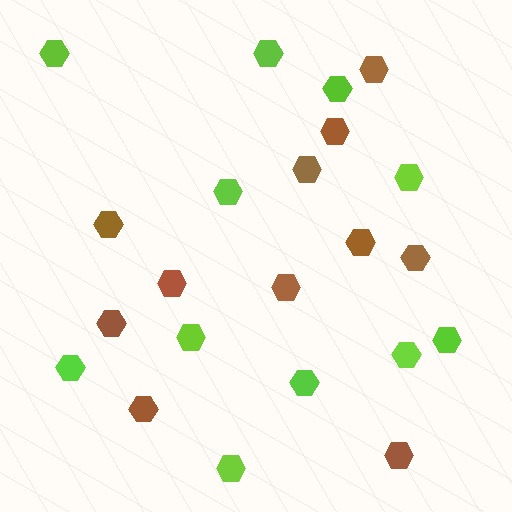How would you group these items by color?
There are 2 groups: one group of brown hexagons (11) and one group of lime hexagons (11).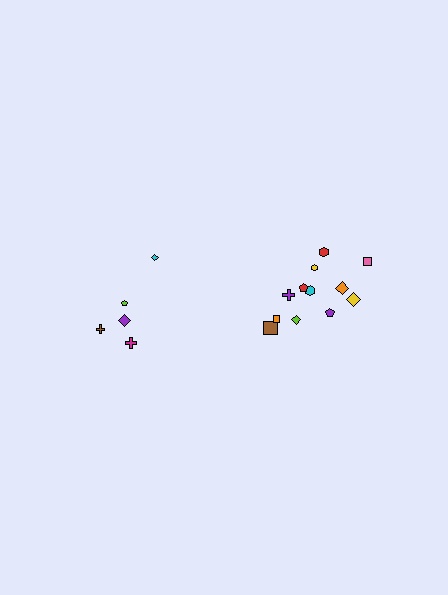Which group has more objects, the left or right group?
The right group.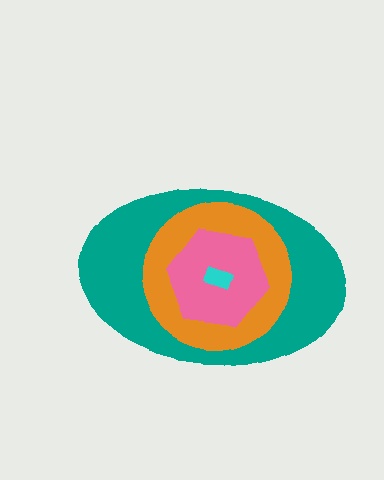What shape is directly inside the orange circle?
The pink hexagon.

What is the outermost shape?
The teal ellipse.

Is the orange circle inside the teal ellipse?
Yes.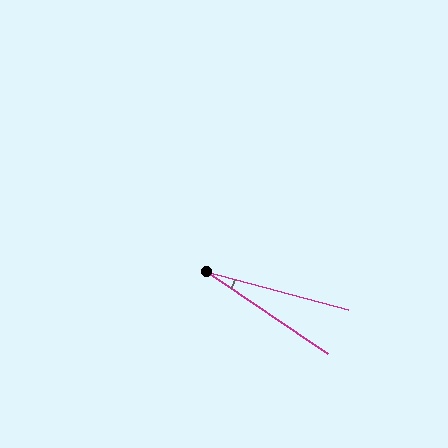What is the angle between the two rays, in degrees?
Approximately 19 degrees.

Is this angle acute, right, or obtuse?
It is acute.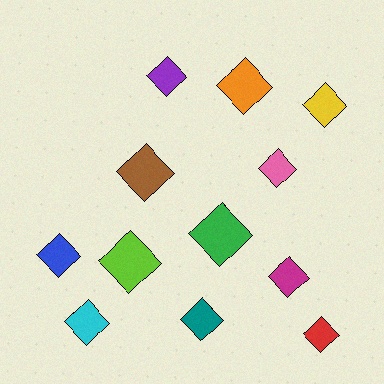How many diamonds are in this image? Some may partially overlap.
There are 12 diamonds.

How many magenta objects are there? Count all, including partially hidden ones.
There is 1 magenta object.